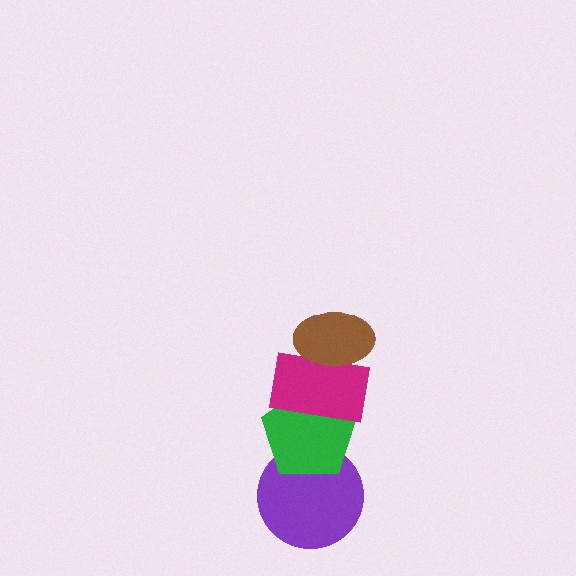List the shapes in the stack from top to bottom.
From top to bottom: the brown ellipse, the magenta rectangle, the green pentagon, the purple circle.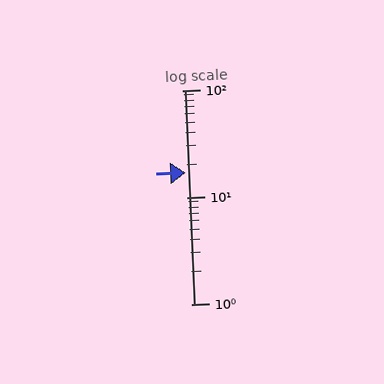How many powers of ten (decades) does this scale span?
The scale spans 2 decades, from 1 to 100.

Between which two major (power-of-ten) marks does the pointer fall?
The pointer is between 10 and 100.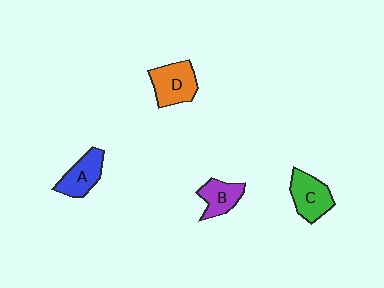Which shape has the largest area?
Shape D (orange).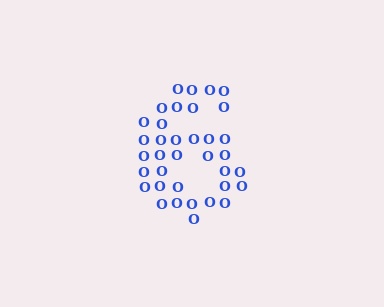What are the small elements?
The small elements are letter O's.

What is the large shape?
The large shape is the digit 6.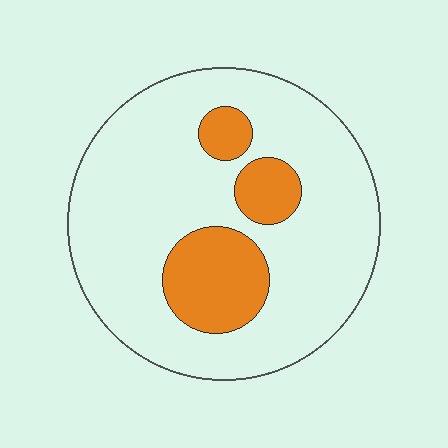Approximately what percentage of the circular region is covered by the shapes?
Approximately 20%.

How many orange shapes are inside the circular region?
3.